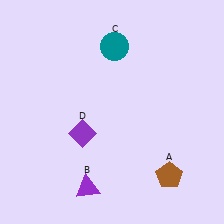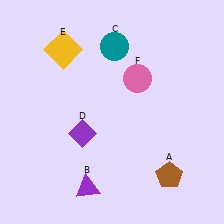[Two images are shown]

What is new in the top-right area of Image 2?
A pink circle (F) was added in the top-right area of Image 2.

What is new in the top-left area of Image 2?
A yellow square (E) was added in the top-left area of Image 2.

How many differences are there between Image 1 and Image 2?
There are 2 differences between the two images.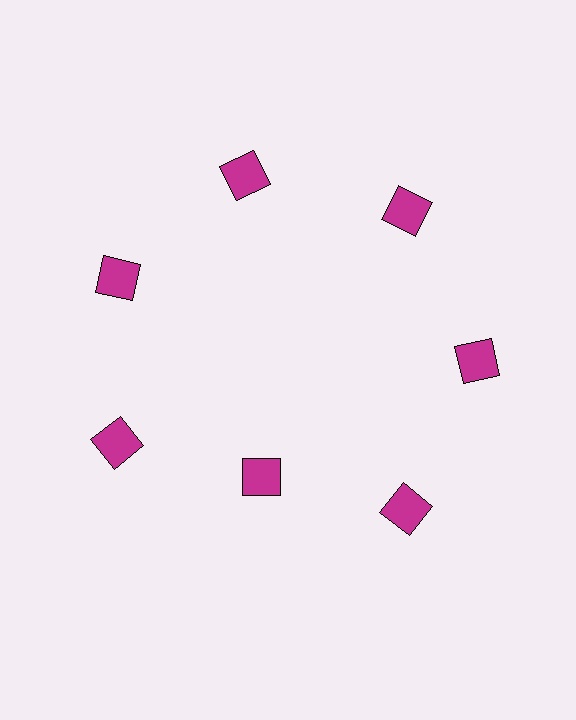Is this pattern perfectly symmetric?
No. The 7 magenta squares are arranged in a ring, but one element near the 6 o'clock position is pulled inward toward the center, breaking the 7-fold rotational symmetry.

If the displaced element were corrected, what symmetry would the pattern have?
It would have 7-fold rotational symmetry — the pattern would map onto itself every 51 degrees.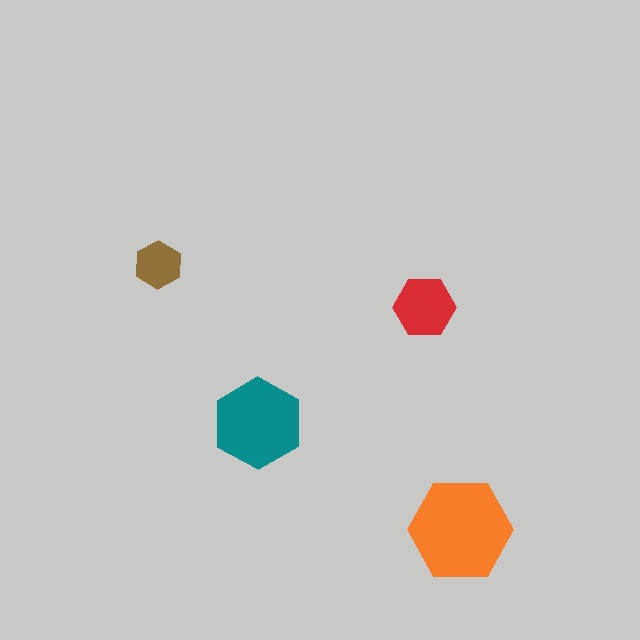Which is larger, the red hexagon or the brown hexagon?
The red one.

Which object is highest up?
The brown hexagon is topmost.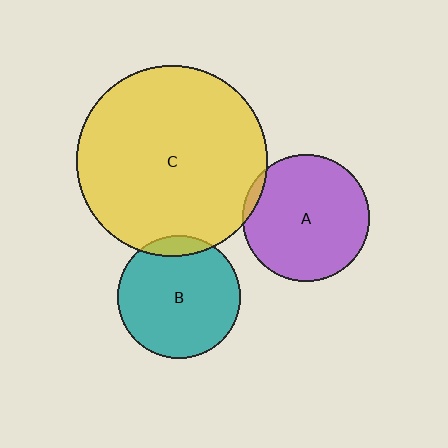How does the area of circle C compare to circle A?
Approximately 2.2 times.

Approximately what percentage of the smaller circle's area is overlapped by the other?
Approximately 5%.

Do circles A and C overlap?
Yes.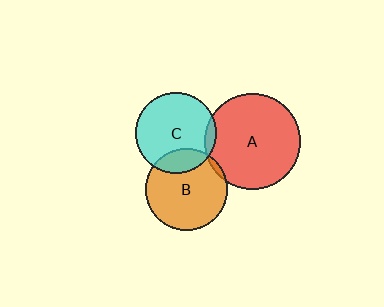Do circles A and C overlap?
Yes.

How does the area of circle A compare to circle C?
Approximately 1.4 times.